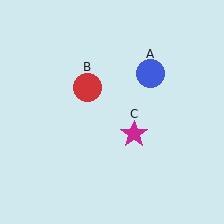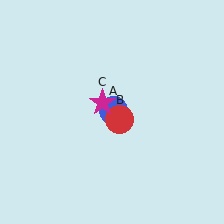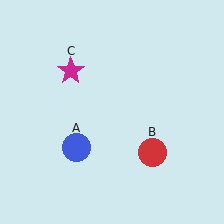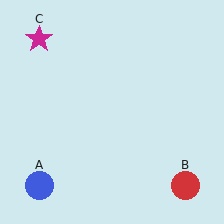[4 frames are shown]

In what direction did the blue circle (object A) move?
The blue circle (object A) moved down and to the left.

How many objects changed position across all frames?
3 objects changed position: blue circle (object A), red circle (object B), magenta star (object C).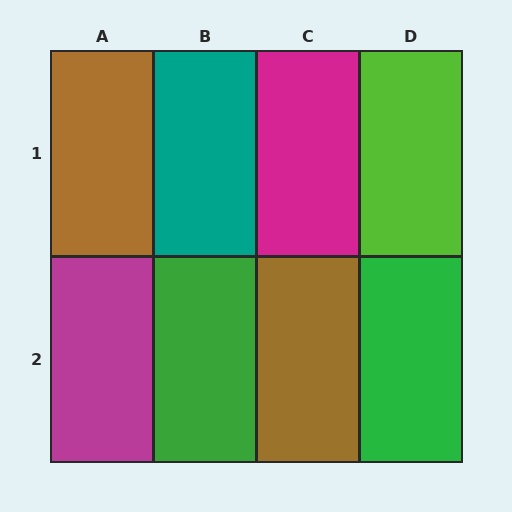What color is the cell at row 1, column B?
Teal.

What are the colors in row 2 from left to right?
Magenta, green, brown, green.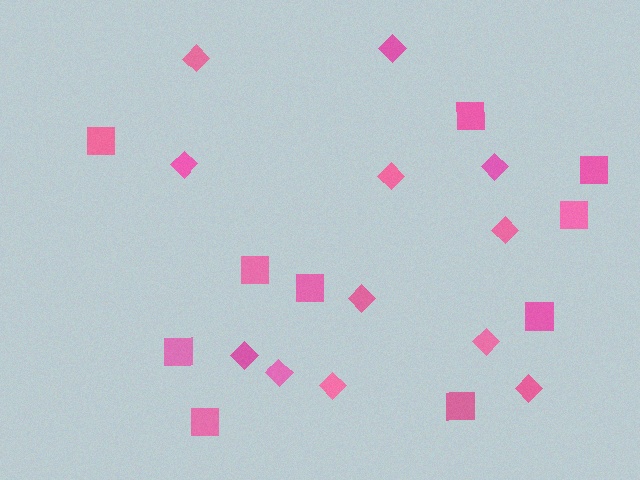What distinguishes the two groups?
There are 2 groups: one group of squares (10) and one group of diamonds (12).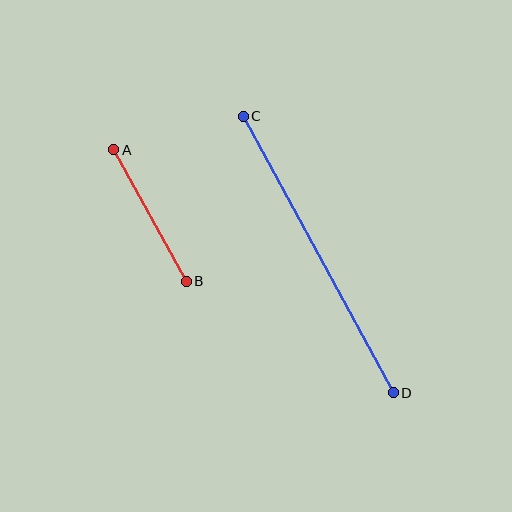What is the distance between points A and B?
The distance is approximately 150 pixels.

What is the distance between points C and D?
The distance is approximately 314 pixels.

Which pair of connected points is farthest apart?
Points C and D are farthest apart.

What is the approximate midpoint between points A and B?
The midpoint is at approximately (150, 216) pixels.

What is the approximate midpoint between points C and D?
The midpoint is at approximately (318, 254) pixels.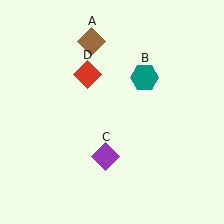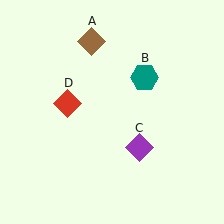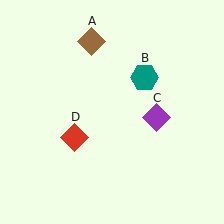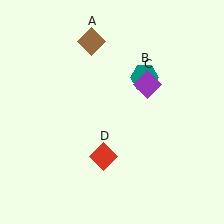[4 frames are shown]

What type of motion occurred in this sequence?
The purple diamond (object C), red diamond (object D) rotated counterclockwise around the center of the scene.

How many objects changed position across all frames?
2 objects changed position: purple diamond (object C), red diamond (object D).